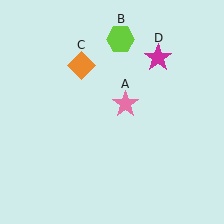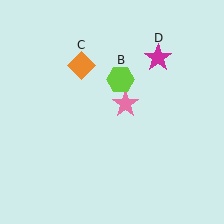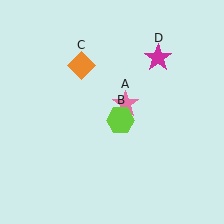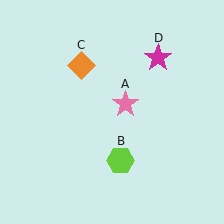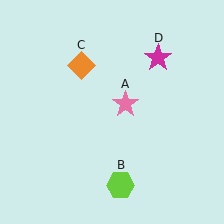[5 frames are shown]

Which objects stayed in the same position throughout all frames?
Pink star (object A) and orange diamond (object C) and magenta star (object D) remained stationary.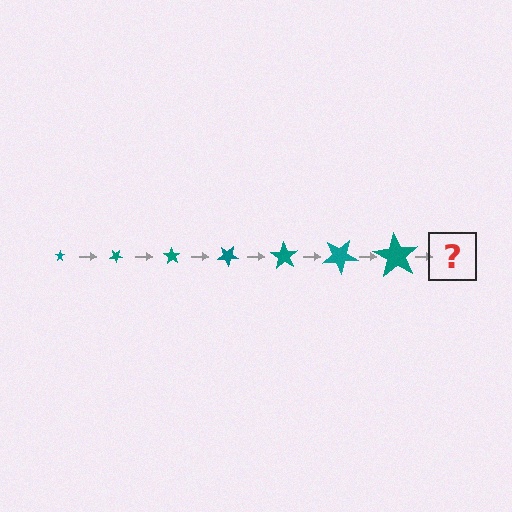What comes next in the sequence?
The next element should be a star, larger than the previous one and rotated 245 degrees from the start.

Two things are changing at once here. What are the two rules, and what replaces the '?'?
The two rules are that the star grows larger each step and it rotates 35 degrees each step. The '?' should be a star, larger than the previous one and rotated 245 degrees from the start.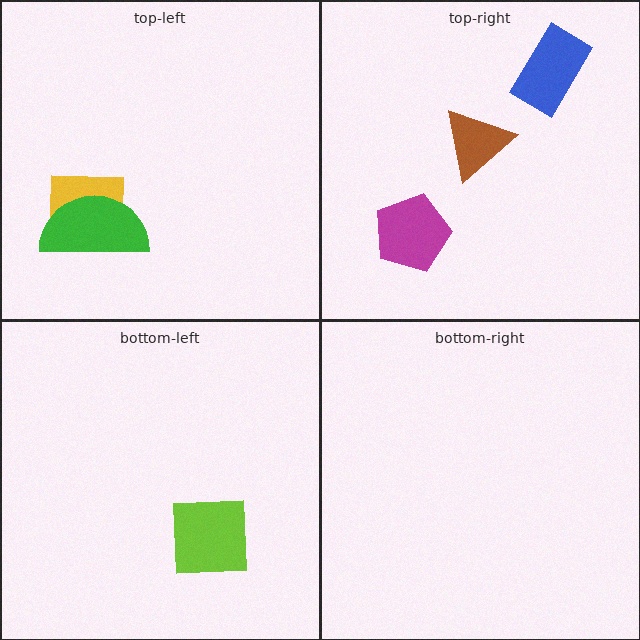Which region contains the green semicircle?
The top-left region.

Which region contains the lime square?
The bottom-left region.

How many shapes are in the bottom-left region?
1.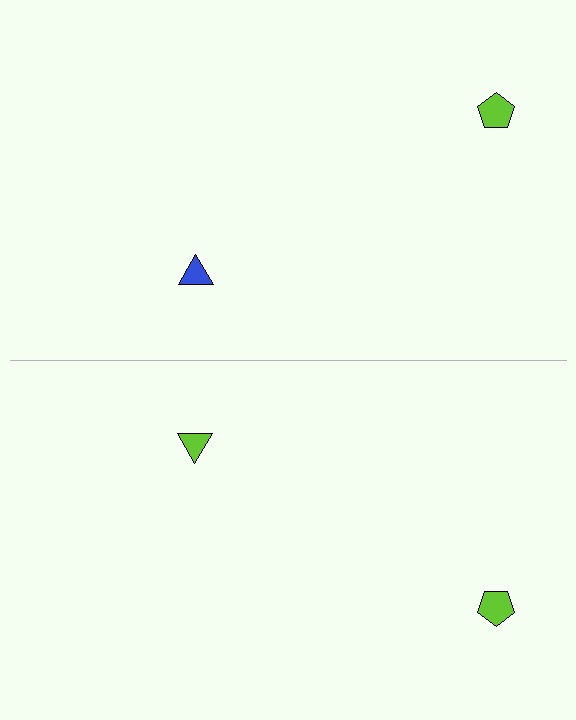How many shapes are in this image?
There are 4 shapes in this image.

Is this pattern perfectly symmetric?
No, the pattern is not perfectly symmetric. The lime triangle on the bottom side breaks the symmetry — its mirror counterpart is blue.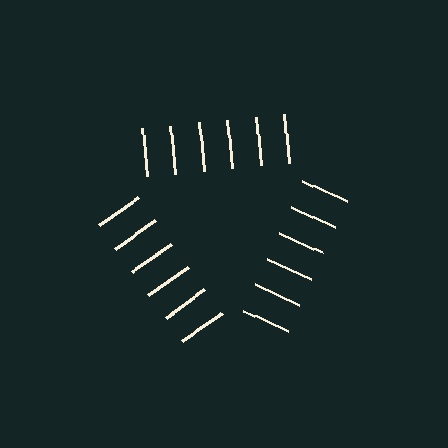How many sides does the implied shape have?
3 sides — the line-ends trace a triangle.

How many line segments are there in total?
18 — 6 along each of the 3 edges.